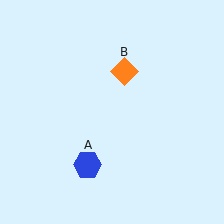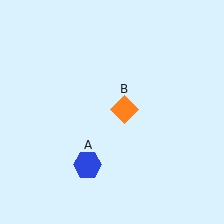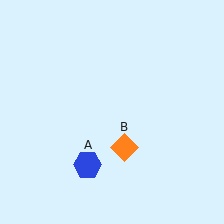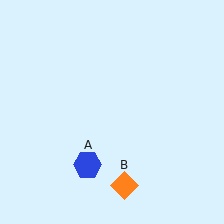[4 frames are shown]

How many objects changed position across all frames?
1 object changed position: orange diamond (object B).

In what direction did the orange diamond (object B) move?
The orange diamond (object B) moved down.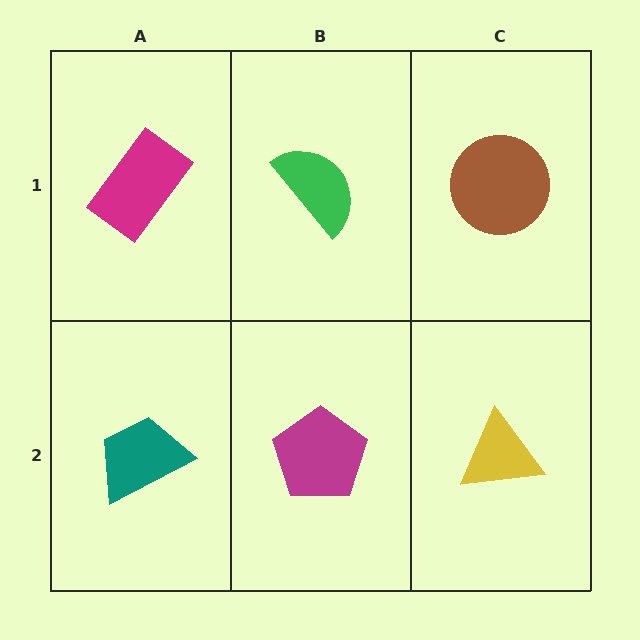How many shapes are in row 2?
3 shapes.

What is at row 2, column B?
A magenta pentagon.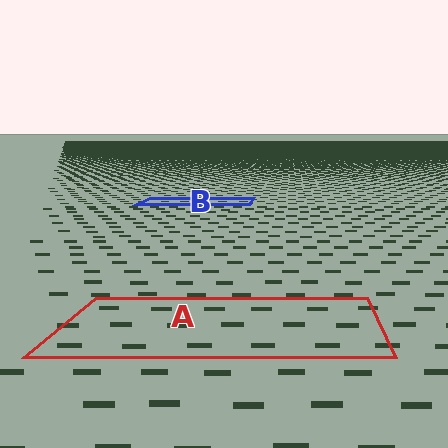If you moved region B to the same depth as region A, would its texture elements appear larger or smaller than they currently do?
They would appear larger. At a closer depth, the same texture elements are projected at a bigger on-screen size.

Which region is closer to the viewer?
Region A is closer. The texture elements there are larger and more spread out.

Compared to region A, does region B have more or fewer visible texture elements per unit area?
Region B has more texture elements per unit area — they are packed more densely because it is farther away.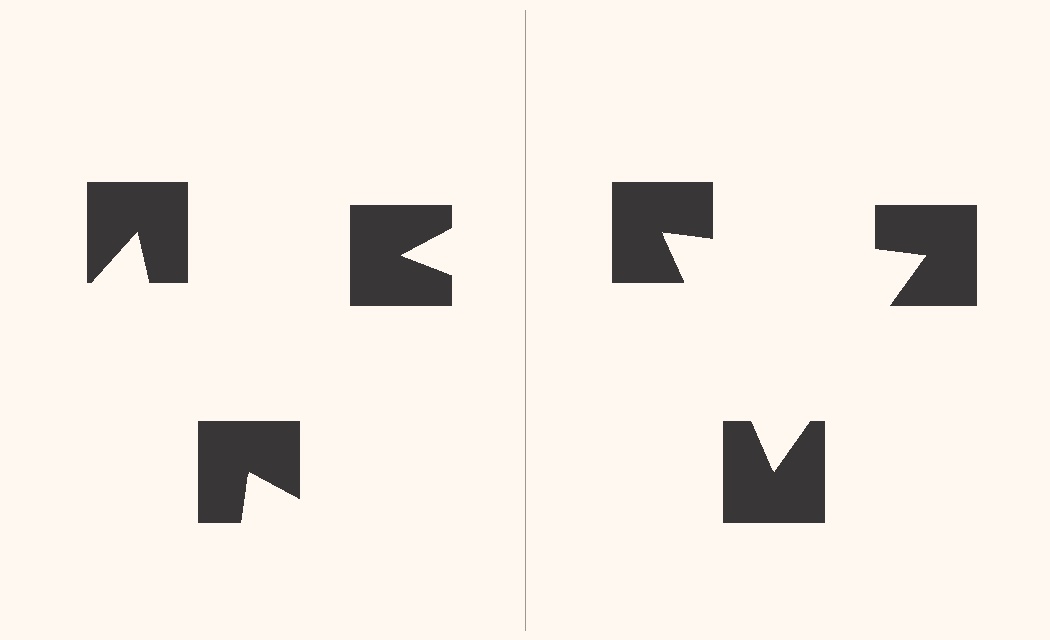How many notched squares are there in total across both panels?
6 — 3 on each side.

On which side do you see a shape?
An illusory triangle appears on the right side. On the left side the wedge cuts are rotated, so no coherent shape forms.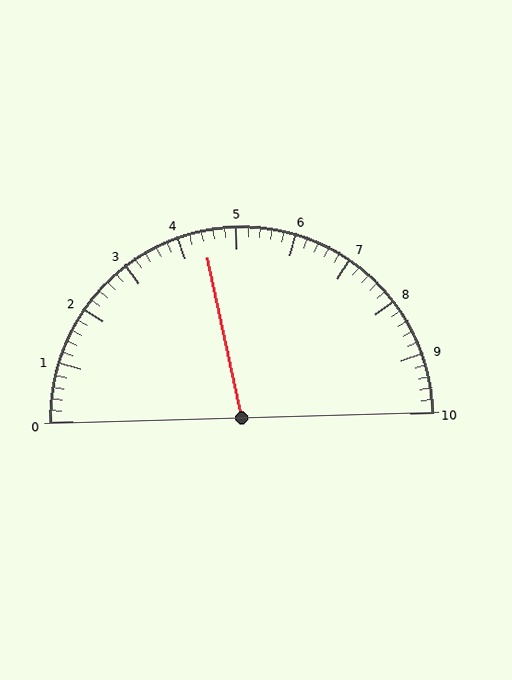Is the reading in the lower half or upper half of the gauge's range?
The reading is in the lower half of the range (0 to 10).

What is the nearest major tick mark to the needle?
The nearest major tick mark is 4.